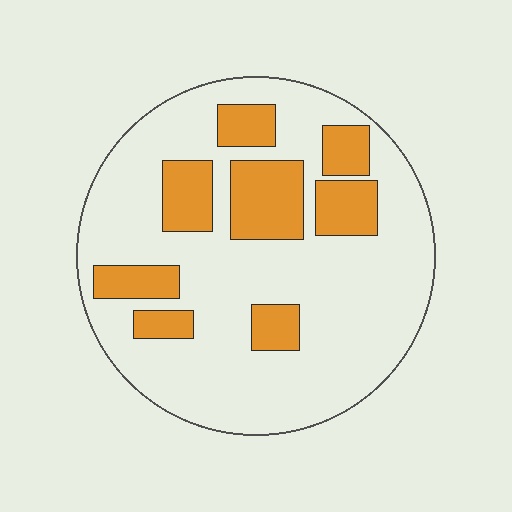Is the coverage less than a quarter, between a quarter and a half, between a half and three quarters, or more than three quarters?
Less than a quarter.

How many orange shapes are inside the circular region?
8.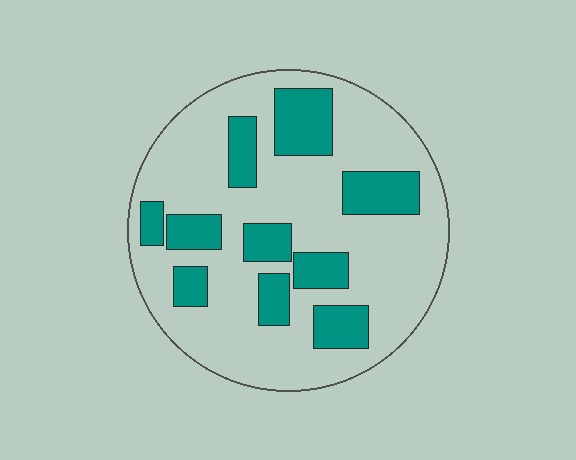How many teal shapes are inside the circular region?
10.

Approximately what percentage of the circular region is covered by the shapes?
Approximately 25%.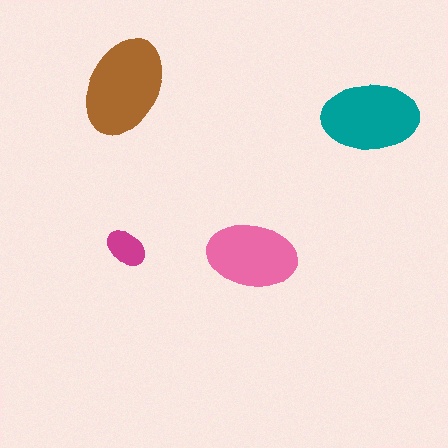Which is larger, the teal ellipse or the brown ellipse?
The brown one.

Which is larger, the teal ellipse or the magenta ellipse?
The teal one.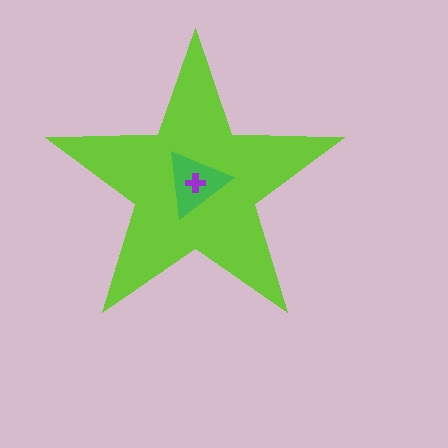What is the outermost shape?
The lime star.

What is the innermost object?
The purple cross.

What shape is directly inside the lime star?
The green triangle.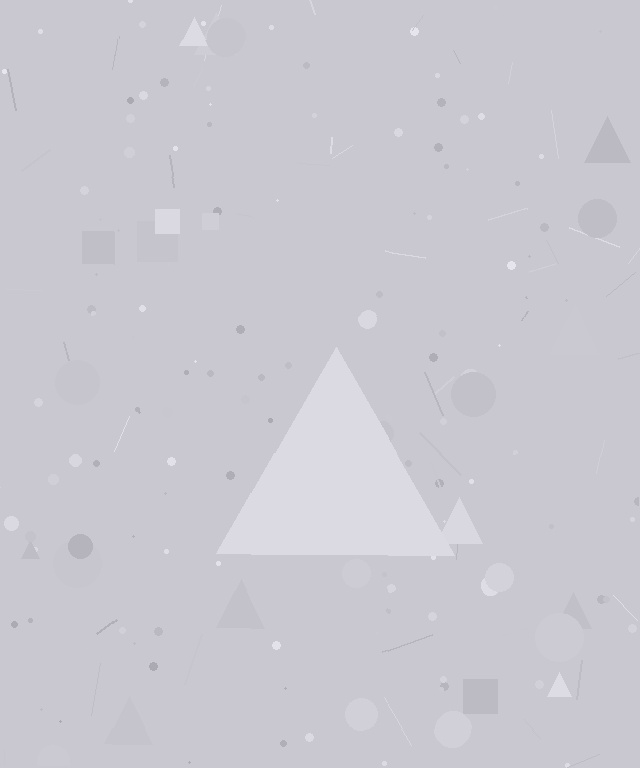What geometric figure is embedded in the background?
A triangle is embedded in the background.